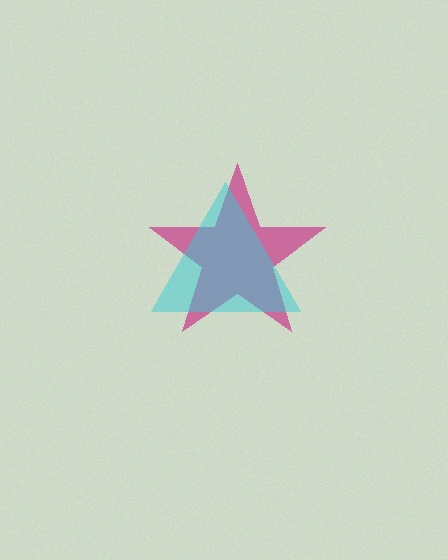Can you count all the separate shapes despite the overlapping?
Yes, there are 2 separate shapes.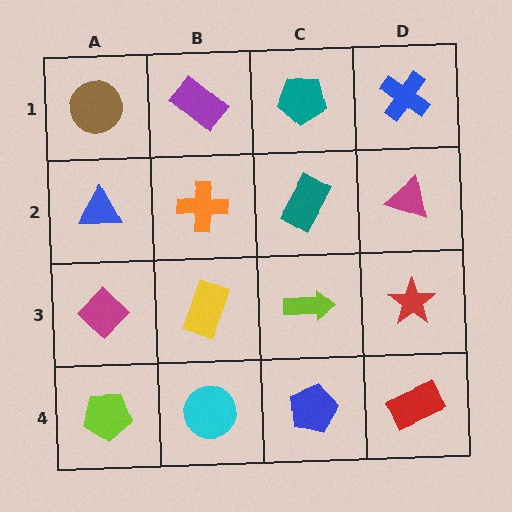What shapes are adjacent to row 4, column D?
A red star (row 3, column D), a blue pentagon (row 4, column C).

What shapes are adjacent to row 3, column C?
A teal rectangle (row 2, column C), a blue pentagon (row 4, column C), a yellow rectangle (row 3, column B), a red star (row 3, column D).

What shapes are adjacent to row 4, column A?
A magenta diamond (row 3, column A), a cyan circle (row 4, column B).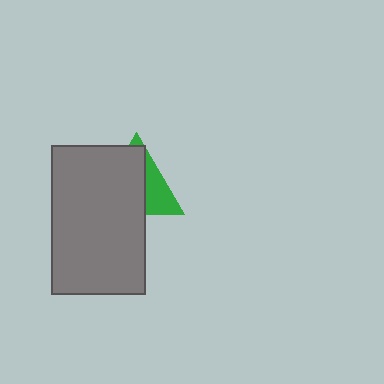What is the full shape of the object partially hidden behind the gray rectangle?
The partially hidden object is a green triangle.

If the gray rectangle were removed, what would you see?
You would see the complete green triangle.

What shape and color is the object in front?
The object in front is a gray rectangle.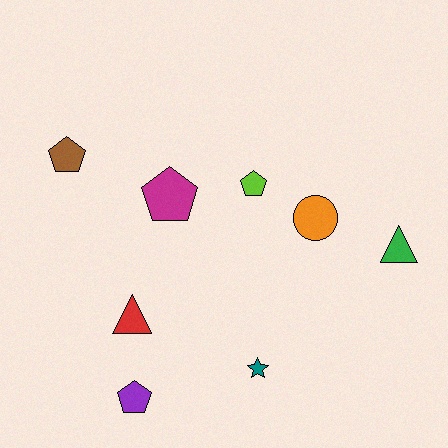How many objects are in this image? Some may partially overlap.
There are 8 objects.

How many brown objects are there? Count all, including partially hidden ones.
There is 1 brown object.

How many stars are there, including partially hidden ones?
There is 1 star.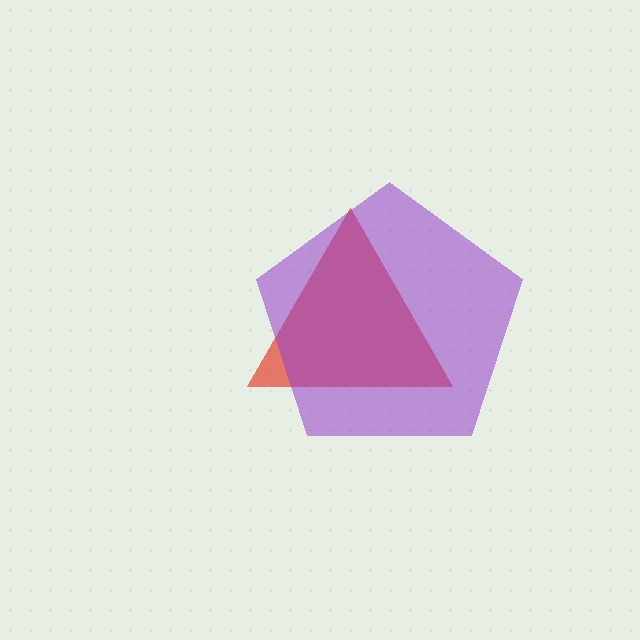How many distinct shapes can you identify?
There are 2 distinct shapes: a red triangle, a purple pentagon.